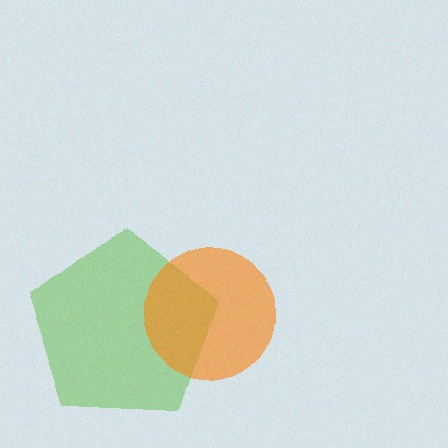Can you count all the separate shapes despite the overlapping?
Yes, there are 2 separate shapes.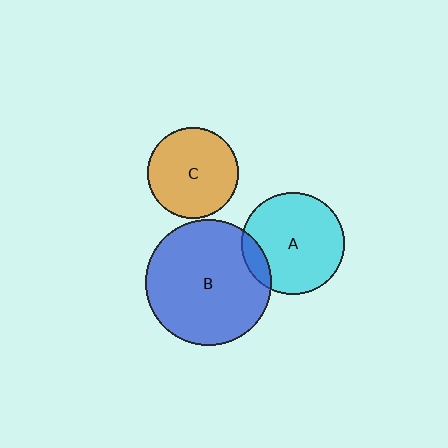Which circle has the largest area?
Circle B (blue).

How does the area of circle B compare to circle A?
Approximately 1.5 times.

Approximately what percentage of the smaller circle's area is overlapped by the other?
Approximately 10%.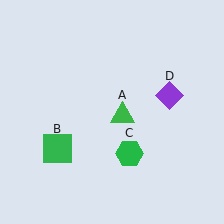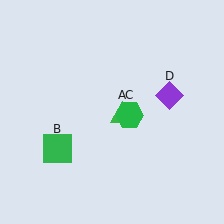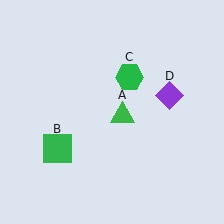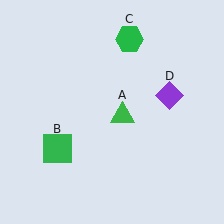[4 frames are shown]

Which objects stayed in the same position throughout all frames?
Green triangle (object A) and green square (object B) and purple diamond (object D) remained stationary.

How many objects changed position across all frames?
1 object changed position: green hexagon (object C).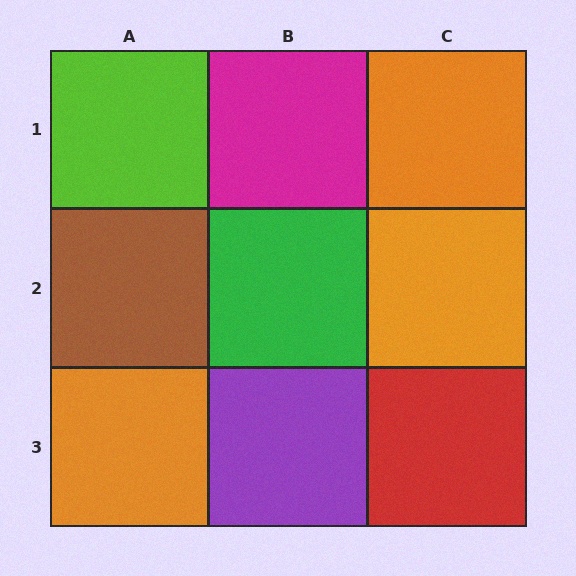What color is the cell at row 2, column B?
Green.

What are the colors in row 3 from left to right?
Orange, purple, red.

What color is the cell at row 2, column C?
Orange.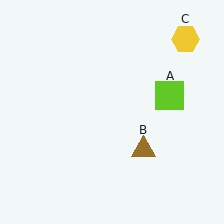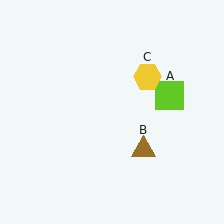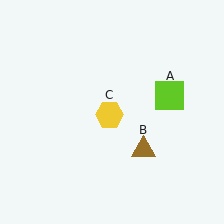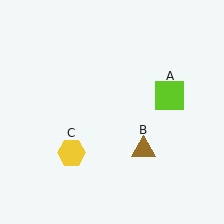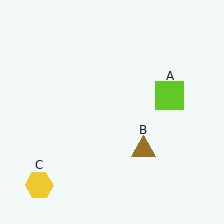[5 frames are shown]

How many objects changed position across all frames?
1 object changed position: yellow hexagon (object C).